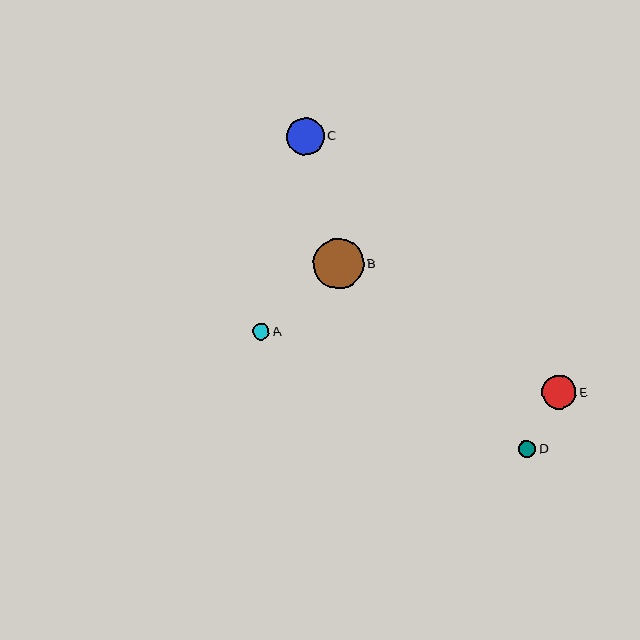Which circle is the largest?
Circle B is the largest with a size of approximately 51 pixels.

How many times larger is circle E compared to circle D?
Circle E is approximately 2.0 times the size of circle D.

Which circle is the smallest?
Circle A is the smallest with a size of approximately 17 pixels.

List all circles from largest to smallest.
From largest to smallest: B, C, E, D, A.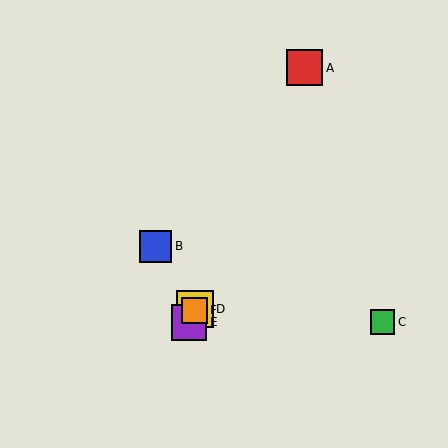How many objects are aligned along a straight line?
4 objects (A, D, E, F) are aligned along a straight line.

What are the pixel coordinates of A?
Object A is at (305, 68).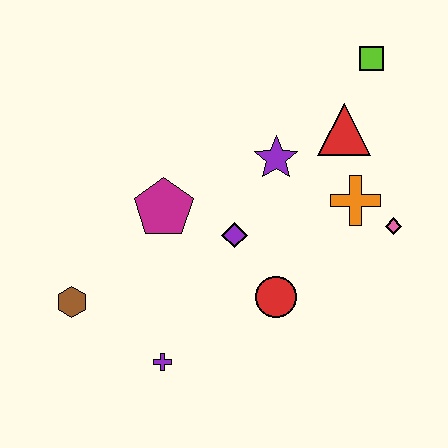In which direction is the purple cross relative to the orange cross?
The purple cross is to the left of the orange cross.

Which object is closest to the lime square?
The red triangle is closest to the lime square.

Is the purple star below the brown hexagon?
No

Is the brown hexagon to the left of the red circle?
Yes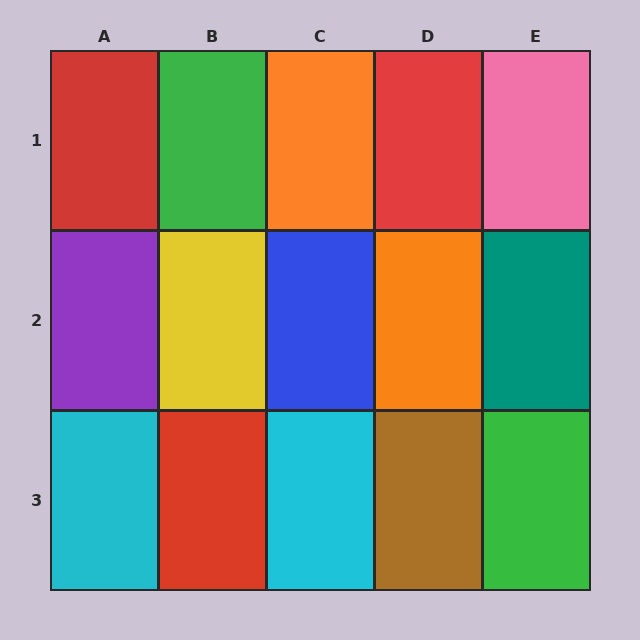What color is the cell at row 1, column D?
Red.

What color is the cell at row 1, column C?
Orange.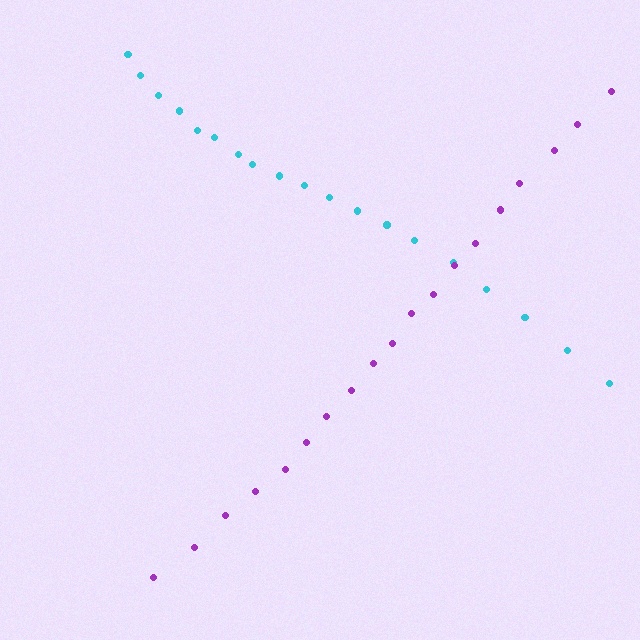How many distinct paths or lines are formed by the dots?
There are 2 distinct paths.